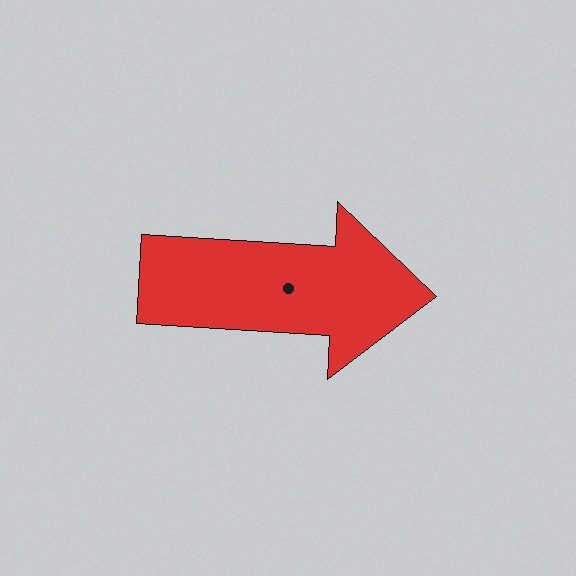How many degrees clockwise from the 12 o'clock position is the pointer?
Approximately 93 degrees.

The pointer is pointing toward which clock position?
Roughly 3 o'clock.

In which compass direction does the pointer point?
East.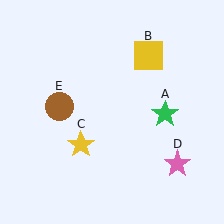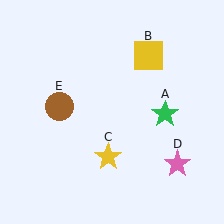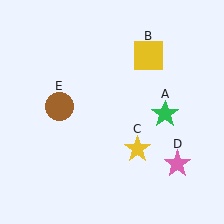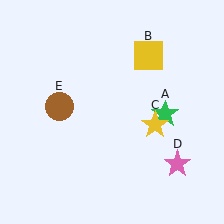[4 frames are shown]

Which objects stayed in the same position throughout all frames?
Green star (object A) and yellow square (object B) and pink star (object D) and brown circle (object E) remained stationary.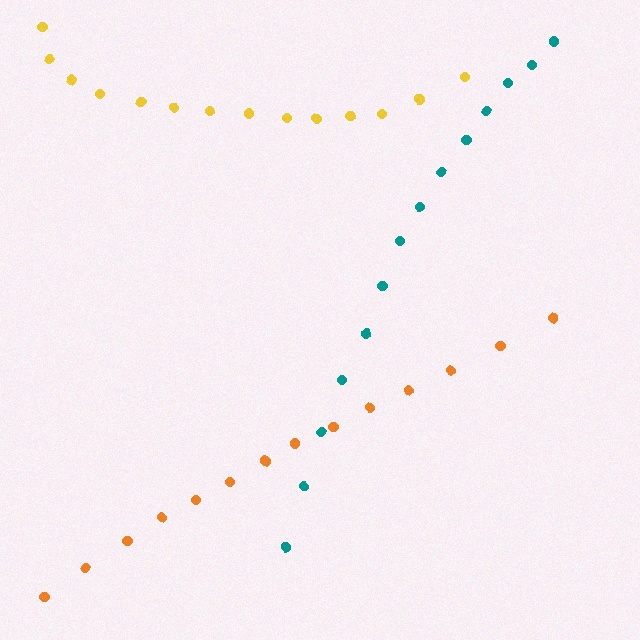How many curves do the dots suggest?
There are 3 distinct paths.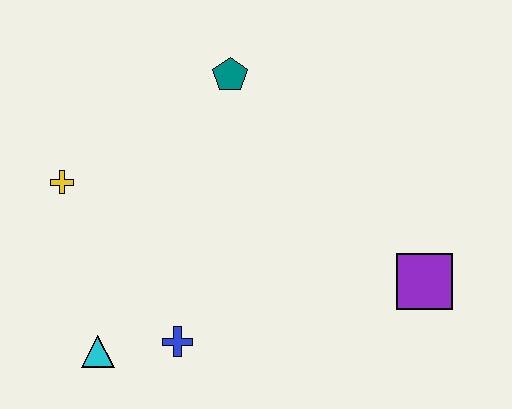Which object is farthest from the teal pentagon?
The cyan triangle is farthest from the teal pentagon.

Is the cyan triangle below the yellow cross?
Yes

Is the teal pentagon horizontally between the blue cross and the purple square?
Yes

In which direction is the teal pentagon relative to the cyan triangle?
The teal pentagon is above the cyan triangle.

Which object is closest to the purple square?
The blue cross is closest to the purple square.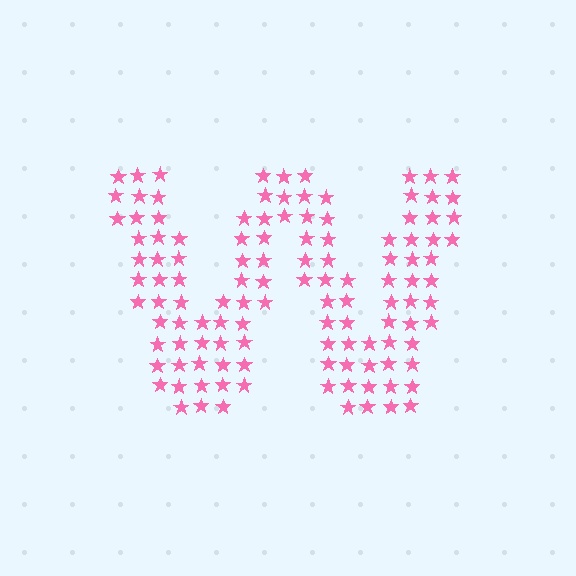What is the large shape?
The large shape is the letter W.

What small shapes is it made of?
It is made of small stars.